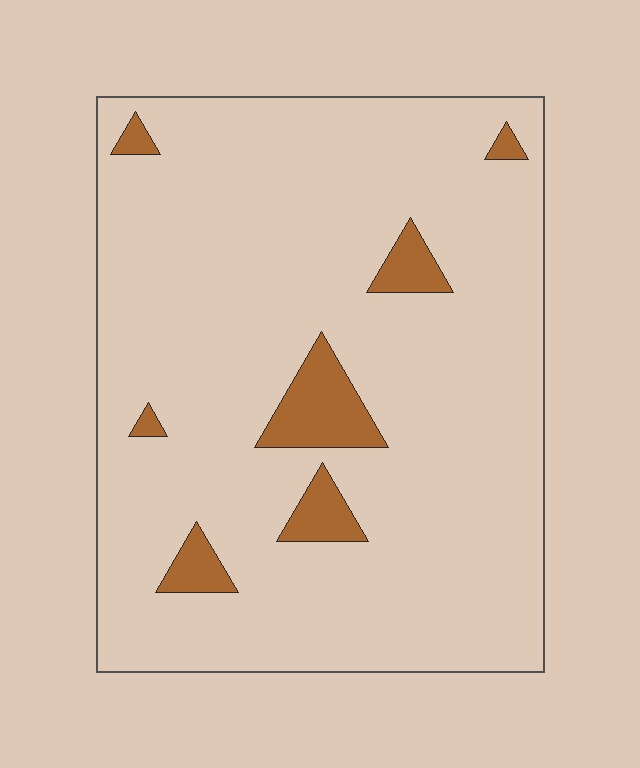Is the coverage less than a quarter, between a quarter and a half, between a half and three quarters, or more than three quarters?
Less than a quarter.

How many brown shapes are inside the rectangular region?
7.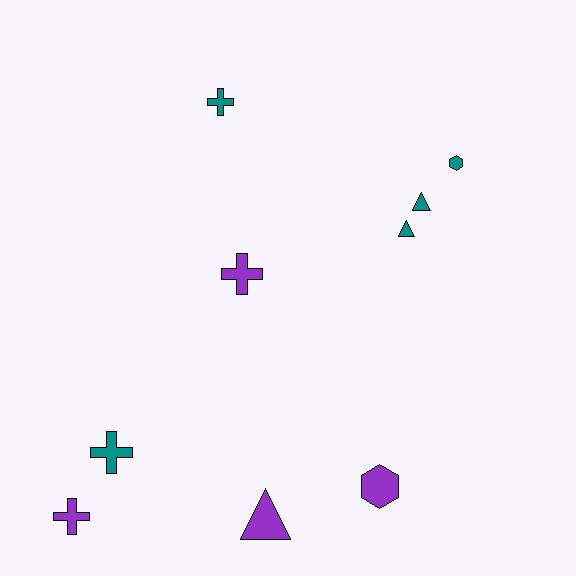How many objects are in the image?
There are 9 objects.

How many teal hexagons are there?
There is 1 teal hexagon.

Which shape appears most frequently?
Cross, with 4 objects.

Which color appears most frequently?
Teal, with 5 objects.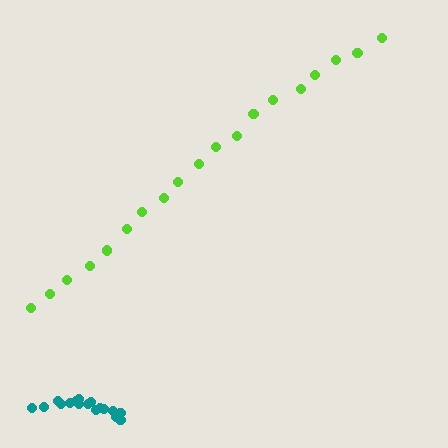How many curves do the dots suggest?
There are 2 distinct paths.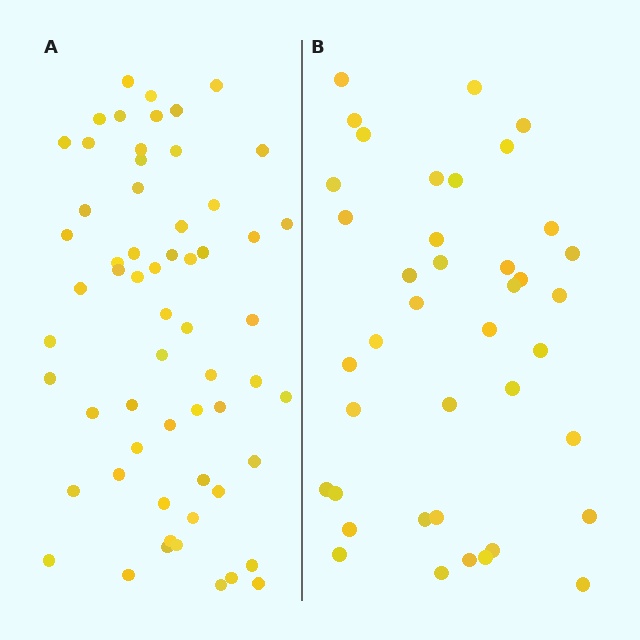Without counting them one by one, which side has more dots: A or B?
Region A (the left region) has more dots.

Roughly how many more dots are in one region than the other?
Region A has approximately 20 more dots than region B.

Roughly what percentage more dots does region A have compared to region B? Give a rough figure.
About 50% more.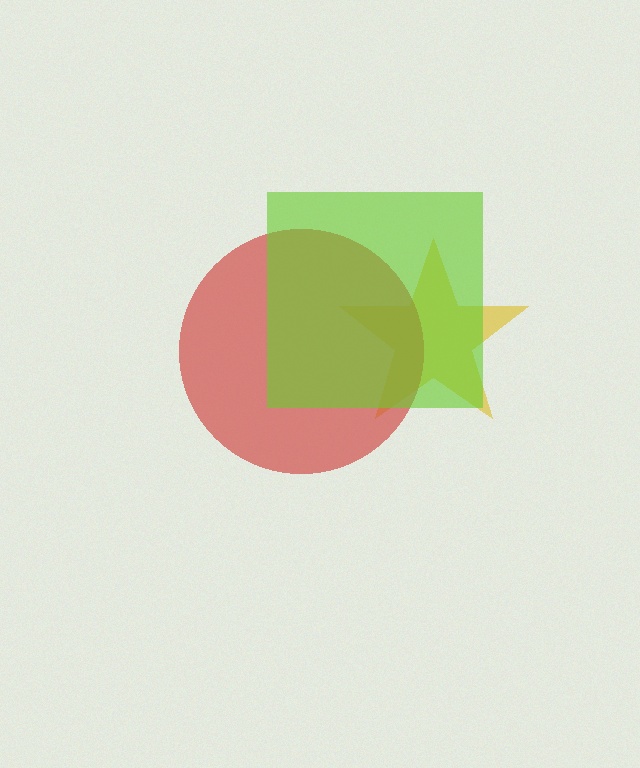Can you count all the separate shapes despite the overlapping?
Yes, there are 3 separate shapes.